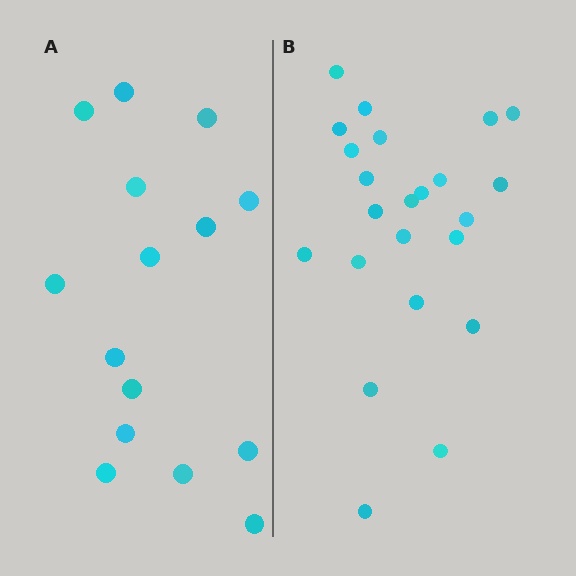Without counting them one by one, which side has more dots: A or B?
Region B (the right region) has more dots.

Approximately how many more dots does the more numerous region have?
Region B has roughly 8 or so more dots than region A.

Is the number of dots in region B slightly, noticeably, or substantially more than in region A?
Region B has substantially more. The ratio is roughly 1.5 to 1.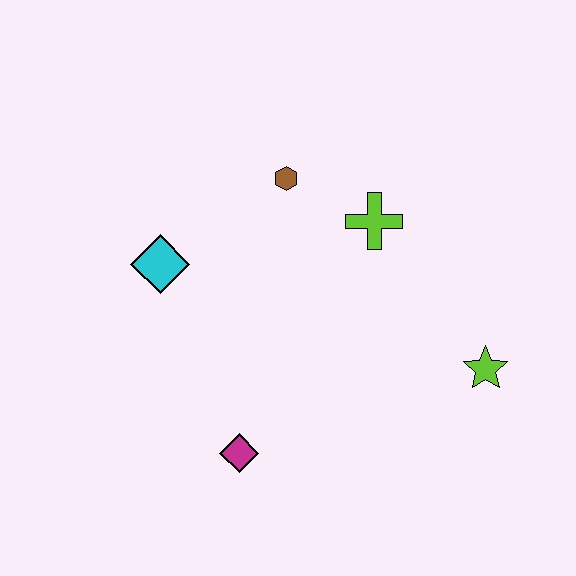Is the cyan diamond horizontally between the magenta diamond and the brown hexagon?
No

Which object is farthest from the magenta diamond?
The brown hexagon is farthest from the magenta diamond.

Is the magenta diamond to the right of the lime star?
No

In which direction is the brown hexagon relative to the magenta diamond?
The brown hexagon is above the magenta diamond.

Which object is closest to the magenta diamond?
The cyan diamond is closest to the magenta diamond.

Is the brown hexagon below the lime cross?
No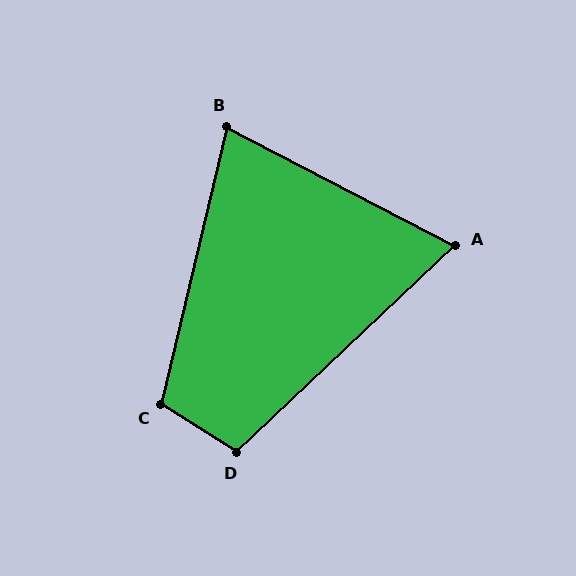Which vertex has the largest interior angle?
C, at approximately 109 degrees.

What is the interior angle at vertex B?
Approximately 76 degrees (acute).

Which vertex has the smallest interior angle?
A, at approximately 71 degrees.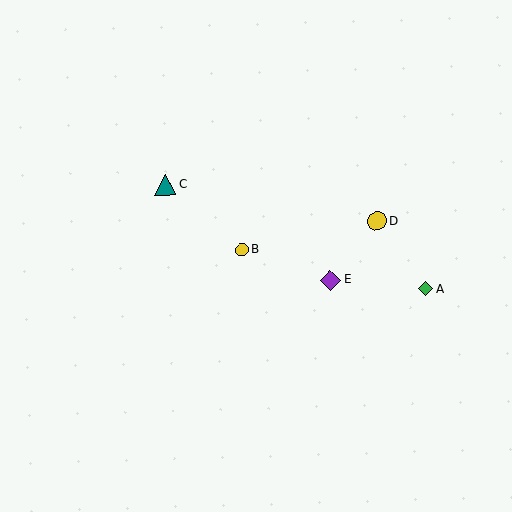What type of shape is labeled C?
Shape C is a teal triangle.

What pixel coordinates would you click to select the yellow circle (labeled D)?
Click at (377, 221) to select the yellow circle D.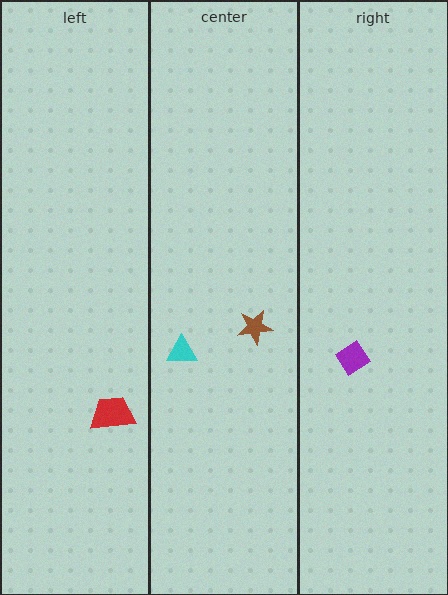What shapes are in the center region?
The cyan triangle, the brown star.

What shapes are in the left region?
The red trapezoid.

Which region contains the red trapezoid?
The left region.